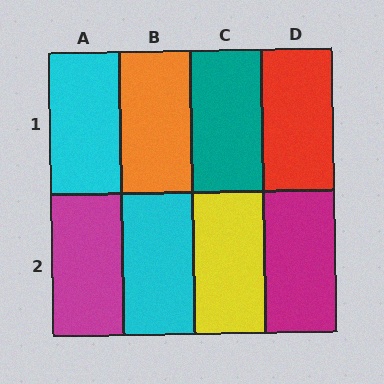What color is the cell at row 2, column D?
Magenta.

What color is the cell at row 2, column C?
Yellow.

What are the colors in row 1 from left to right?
Cyan, orange, teal, red.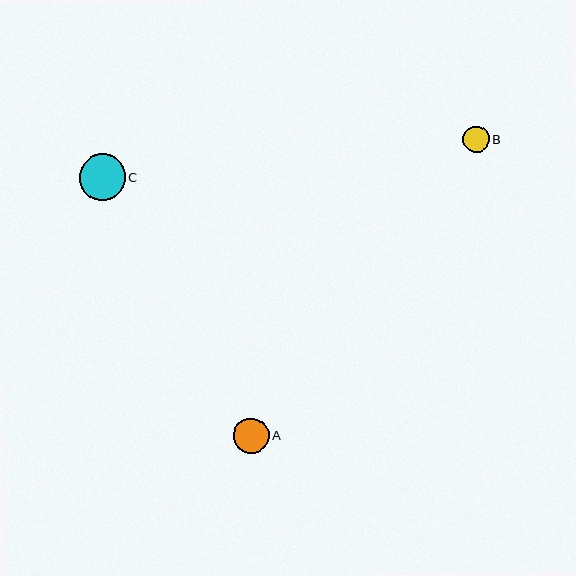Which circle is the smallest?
Circle B is the smallest with a size of approximately 26 pixels.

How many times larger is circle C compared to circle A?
Circle C is approximately 1.3 times the size of circle A.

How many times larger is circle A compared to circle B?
Circle A is approximately 1.4 times the size of circle B.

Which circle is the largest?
Circle C is the largest with a size of approximately 46 pixels.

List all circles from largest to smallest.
From largest to smallest: C, A, B.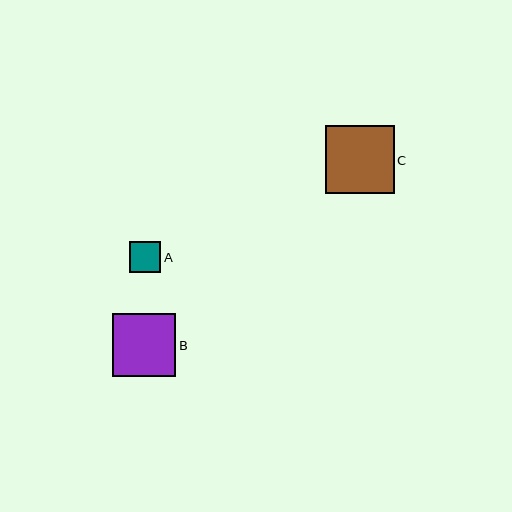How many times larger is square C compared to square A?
Square C is approximately 2.2 times the size of square A.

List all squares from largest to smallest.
From largest to smallest: C, B, A.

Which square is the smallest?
Square A is the smallest with a size of approximately 31 pixels.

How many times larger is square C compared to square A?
Square C is approximately 2.2 times the size of square A.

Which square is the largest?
Square C is the largest with a size of approximately 68 pixels.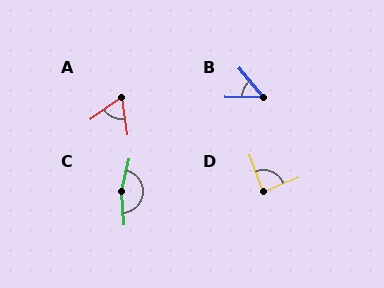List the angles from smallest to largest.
B (50°), A (63°), D (88°), C (161°).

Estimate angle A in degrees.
Approximately 63 degrees.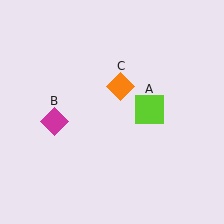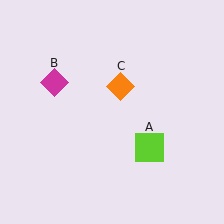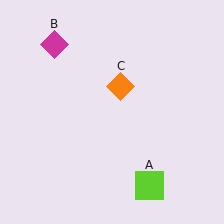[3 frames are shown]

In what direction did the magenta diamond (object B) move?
The magenta diamond (object B) moved up.